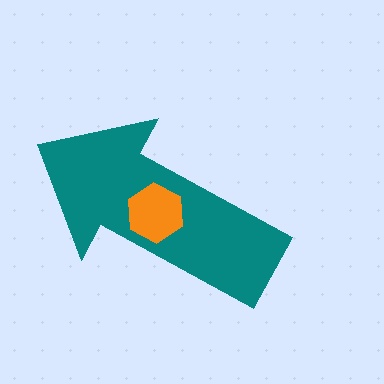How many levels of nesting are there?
2.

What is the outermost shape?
The teal arrow.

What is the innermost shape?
The orange hexagon.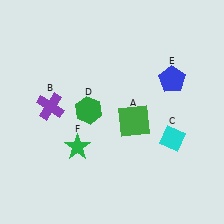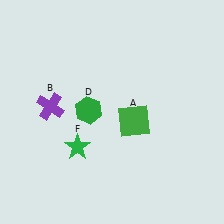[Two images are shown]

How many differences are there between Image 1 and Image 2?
There are 2 differences between the two images.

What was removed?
The cyan diamond (C), the blue pentagon (E) were removed in Image 2.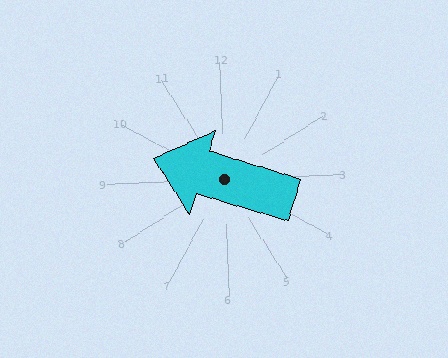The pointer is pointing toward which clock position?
Roughly 10 o'clock.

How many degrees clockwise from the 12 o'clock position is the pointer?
Approximately 289 degrees.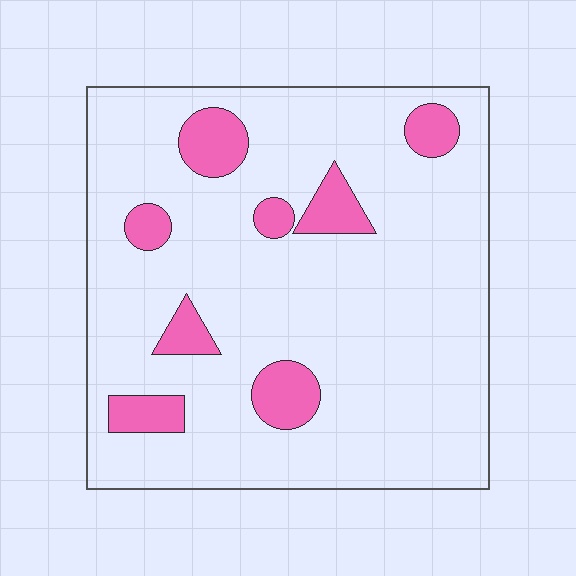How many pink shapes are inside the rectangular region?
8.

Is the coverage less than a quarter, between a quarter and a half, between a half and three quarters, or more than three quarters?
Less than a quarter.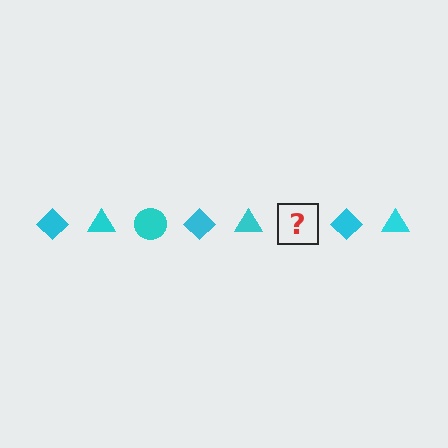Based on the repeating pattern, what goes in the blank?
The blank should be a cyan circle.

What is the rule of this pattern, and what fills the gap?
The rule is that the pattern cycles through diamond, triangle, circle shapes in cyan. The gap should be filled with a cyan circle.